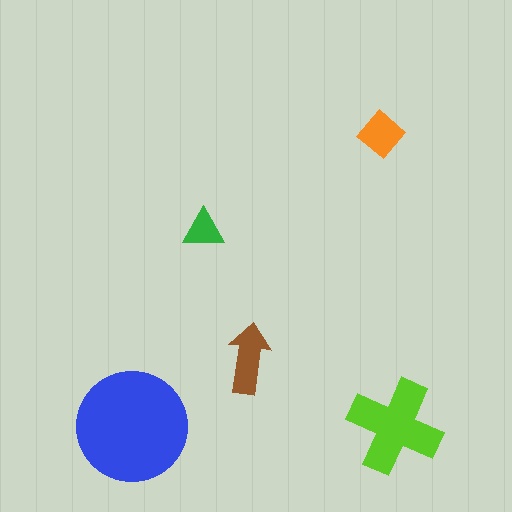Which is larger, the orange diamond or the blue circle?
The blue circle.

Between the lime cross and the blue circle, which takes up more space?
The blue circle.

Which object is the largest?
The blue circle.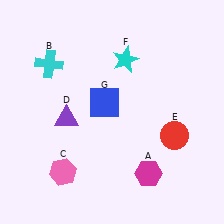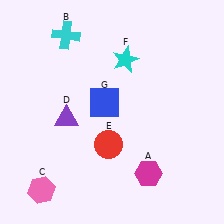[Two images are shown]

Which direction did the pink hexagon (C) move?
The pink hexagon (C) moved left.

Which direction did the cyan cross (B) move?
The cyan cross (B) moved up.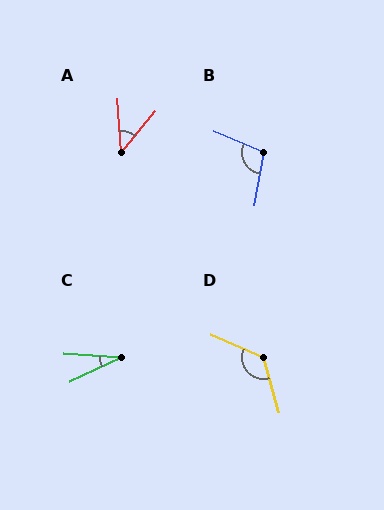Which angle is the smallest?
C, at approximately 29 degrees.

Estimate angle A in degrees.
Approximately 43 degrees.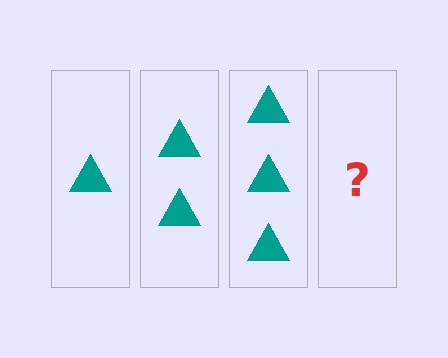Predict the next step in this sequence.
The next step is 4 triangles.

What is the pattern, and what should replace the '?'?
The pattern is that each step adds one more triangle. The '?' should be 4 triangles.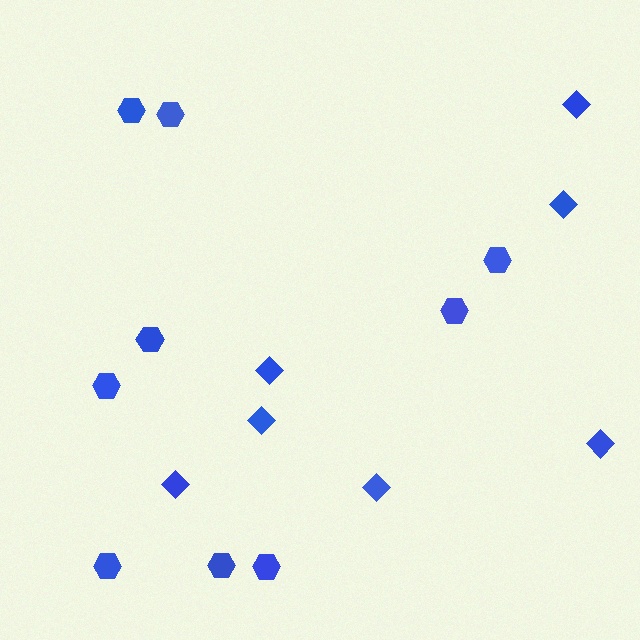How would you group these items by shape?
There are 2 groups: one group of hexagons (9) and one group of diamonds (7).